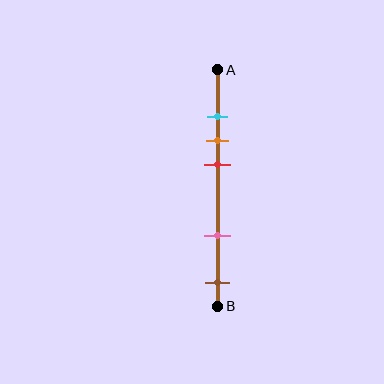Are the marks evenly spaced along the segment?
No, the marks are not evenly spaced.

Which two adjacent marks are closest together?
The cyan and orange marks are the closest adjacent pair.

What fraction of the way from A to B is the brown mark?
The brown mark is approximately 90% (0.9) of the way from A to B.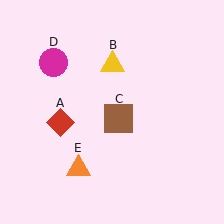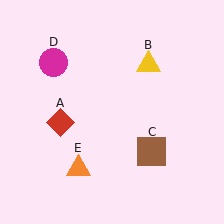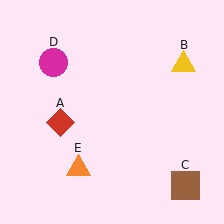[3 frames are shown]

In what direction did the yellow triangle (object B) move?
The yellow triangle (object B) moved right.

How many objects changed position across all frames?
2 objects changed position: yellow triangle (object B), brown square (object C).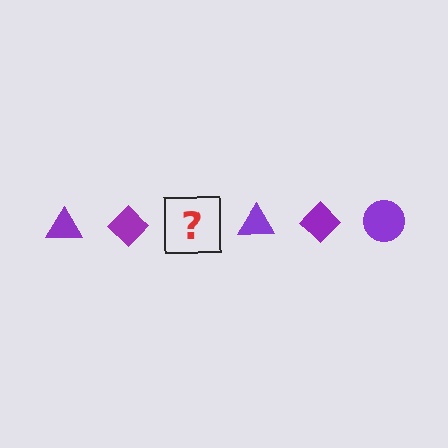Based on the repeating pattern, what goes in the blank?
The blank should be a purple circle.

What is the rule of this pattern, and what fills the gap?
The rule is that the pattern cycles through triangle, diamond, circle shapes in purple. The gap should be filled with a purple circle.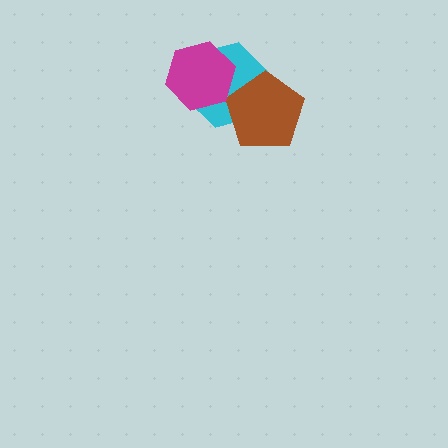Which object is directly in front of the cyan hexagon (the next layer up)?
The brown pentagon is directly in front of the cyan hexagon.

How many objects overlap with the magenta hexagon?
1 object overlaps with the magenta hexagon.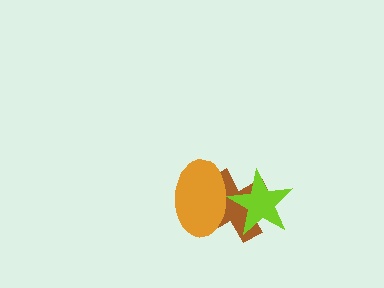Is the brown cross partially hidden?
Yes, it is partially covered by another shape.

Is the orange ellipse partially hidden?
No, no other shape covers it.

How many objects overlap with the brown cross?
2 objects overlap with the brown cross.